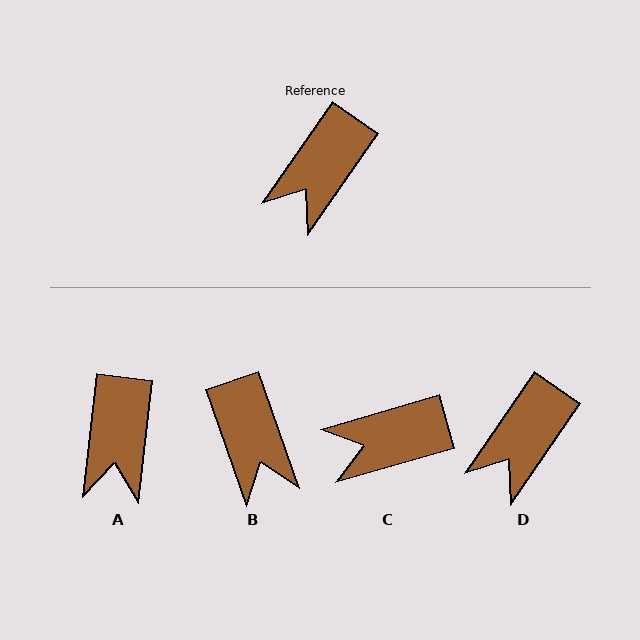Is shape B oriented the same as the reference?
No, it is off by about 54 degrees.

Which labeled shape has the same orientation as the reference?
D.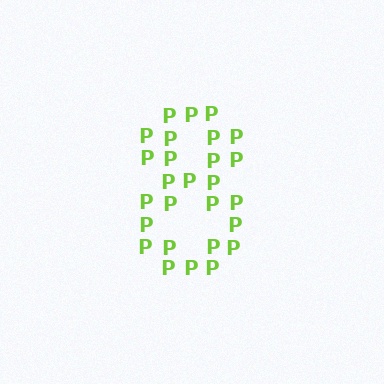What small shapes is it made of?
It is made of small letter P's.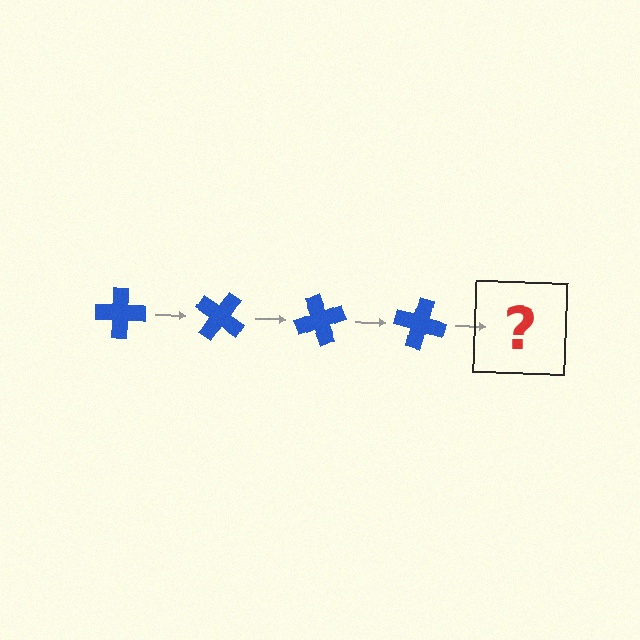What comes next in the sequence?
The next element should be a blue cross rotated 140 degrees.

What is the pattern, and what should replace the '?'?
The pattern is that the cross rotates 35 degrees each step. The '?' should be a blue cross rotated 140 degrees.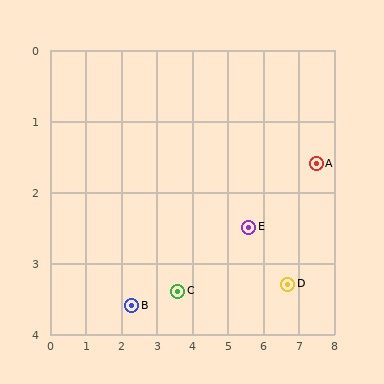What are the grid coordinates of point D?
Point D is at approximately (6.7, 3.3).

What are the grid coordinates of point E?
Point E is at approximately (5.6, 2.5).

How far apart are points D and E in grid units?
Points D and E are about 1.4 grid units apart.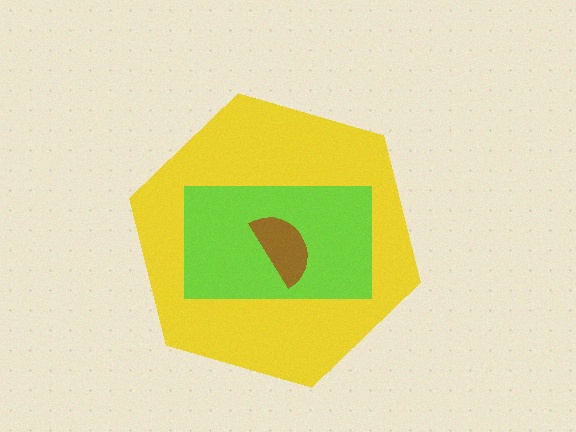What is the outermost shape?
The yellow hexagon.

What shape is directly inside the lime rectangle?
The brown semicircle.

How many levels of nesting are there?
3.